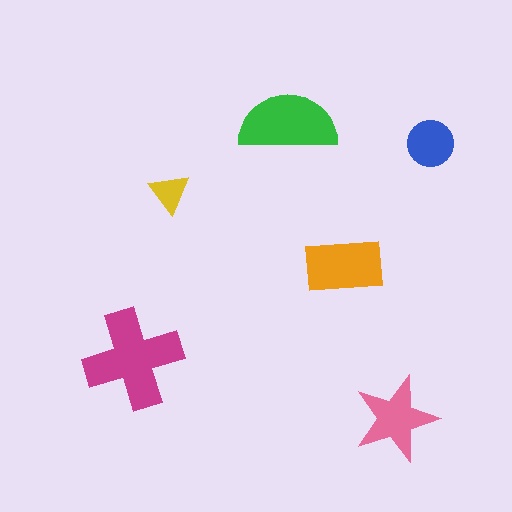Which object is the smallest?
The yellow triangle.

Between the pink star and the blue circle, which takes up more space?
The pink star.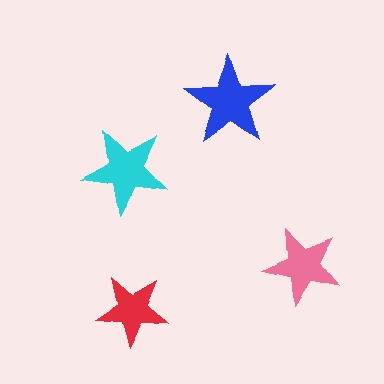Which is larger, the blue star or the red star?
The blue one.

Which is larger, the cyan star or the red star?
The cyan one.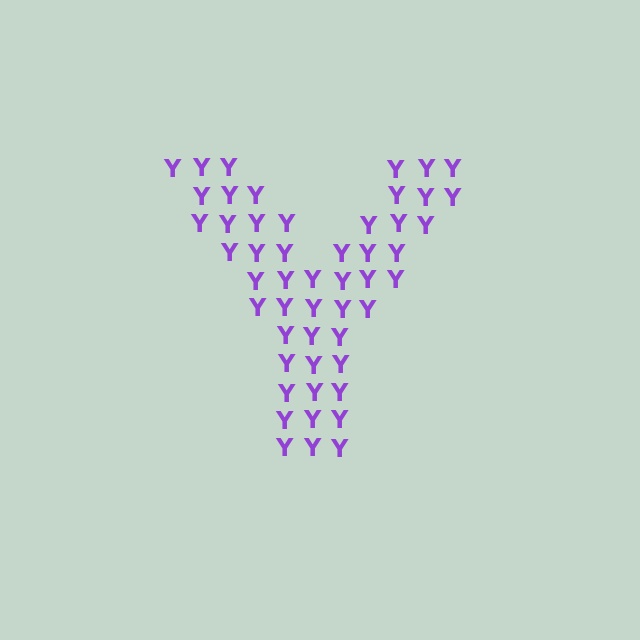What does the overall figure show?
The overall figure shows the letter Y.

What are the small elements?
The small elements are letter Y's.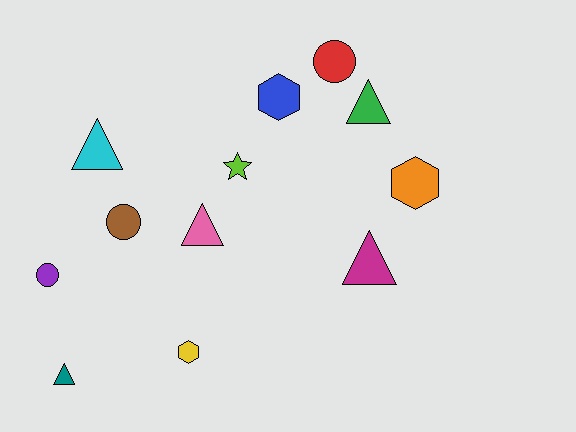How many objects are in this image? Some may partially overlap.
There are 12 objects.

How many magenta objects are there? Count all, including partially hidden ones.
There is 1 magenta object.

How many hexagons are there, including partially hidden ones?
There are 3 hexagons.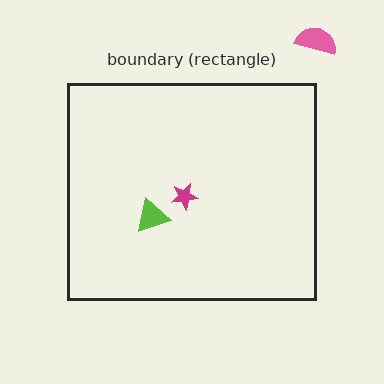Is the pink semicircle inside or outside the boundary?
Outside.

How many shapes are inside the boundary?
2 inside, 1 outside.